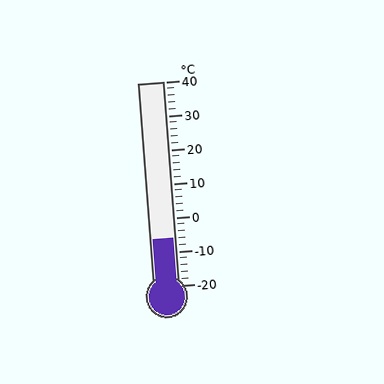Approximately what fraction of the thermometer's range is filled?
The thermometer is filled to approximately 25% of its range.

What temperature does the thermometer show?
The thermometer shows approximately -6°C.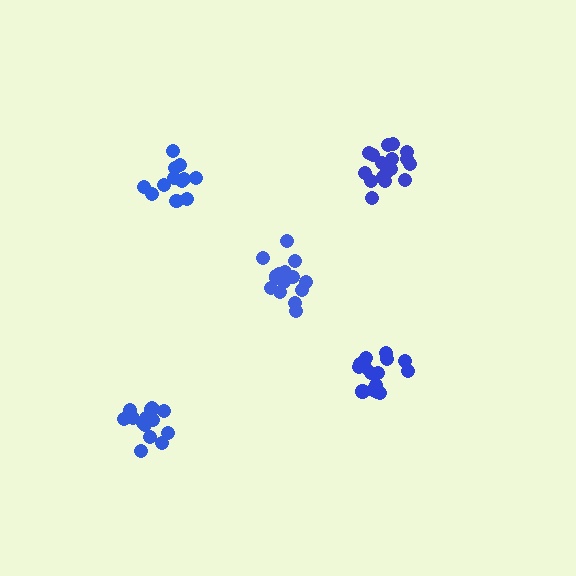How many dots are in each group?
Group 1: 16 dots, Group 2: 17 dots, Group 3: 16 dots, Group 4: 12 dots, Group 5: 17 dots (78 total).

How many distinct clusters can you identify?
There are 5 distinct clusters.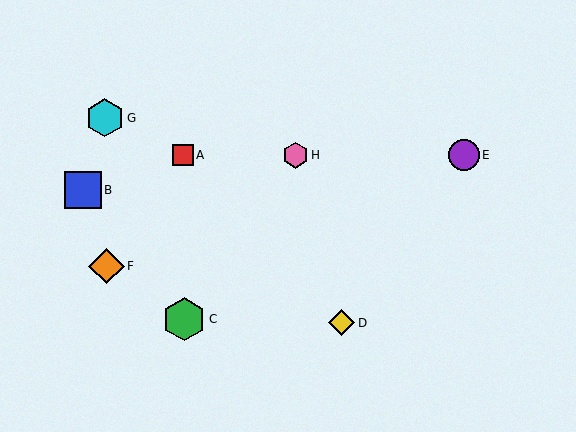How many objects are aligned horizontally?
3 objects (A, E, H) are aligned horizontally.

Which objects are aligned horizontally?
Objects A, E, H are aligned horizontally.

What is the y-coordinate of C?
Object C is at y≈319.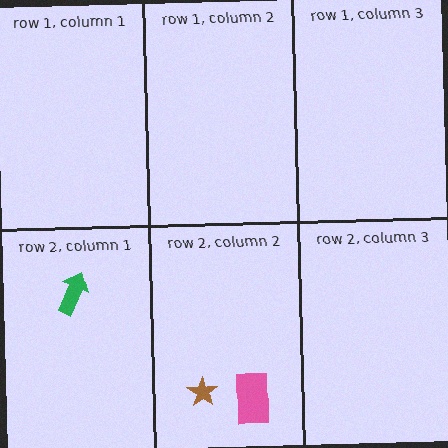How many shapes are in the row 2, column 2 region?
2.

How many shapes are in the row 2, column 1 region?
1.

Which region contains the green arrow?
The row 2, column 1 region.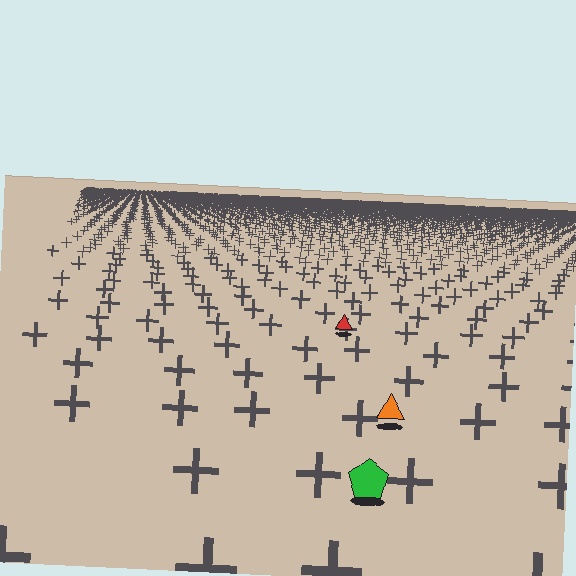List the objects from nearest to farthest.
From nearest to farthest: the green pentagon, the orange triangle, the red triangle.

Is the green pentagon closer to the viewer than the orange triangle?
Yes. The green pentagon is closer — you can tell from the texture gradient: the ground texture is coarser near it.